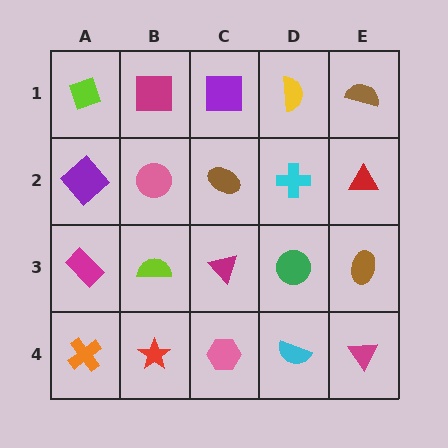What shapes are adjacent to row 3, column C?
A brown ellipse (row 2, column C), a pink hexagon (row 4, column C), a lime semicircle (row 3, column B), a green circle (row 3, column D).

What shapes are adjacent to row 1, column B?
A pink circle (row 2, column B), a lime diamond (row 1, column A), a purple square (row 1, column C).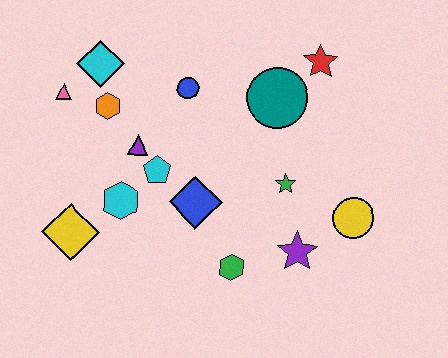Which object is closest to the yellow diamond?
The cyan hexagon is closest to the yellow diamond.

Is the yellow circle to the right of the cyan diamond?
Yes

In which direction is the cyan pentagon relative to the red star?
The cyan pentagon is to the left of the red star.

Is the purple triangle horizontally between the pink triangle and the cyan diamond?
No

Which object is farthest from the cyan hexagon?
The red star is farthest from the cyan hexagon.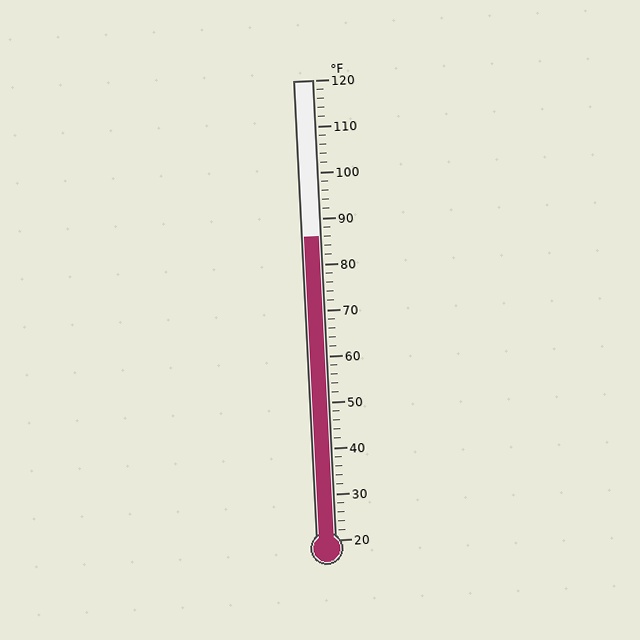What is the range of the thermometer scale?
The thermometer scale ranges from 20°F to 120°F.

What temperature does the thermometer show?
The thermometer shows approximately 86°F.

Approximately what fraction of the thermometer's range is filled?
The thermometer is filled to approximately 65% of its range.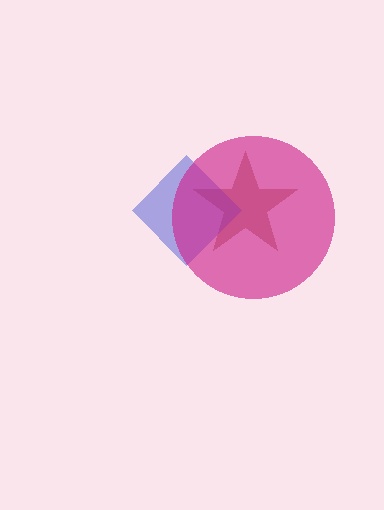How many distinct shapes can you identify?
There are 3 distinct shapes: a brown star, a blue diamond, a magenta circle.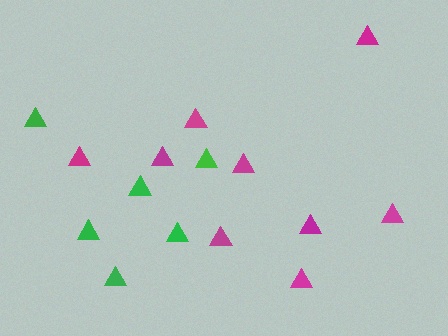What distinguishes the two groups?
There are 2 groups: one group of magenta triangles (9) and one group of green triangles (6).